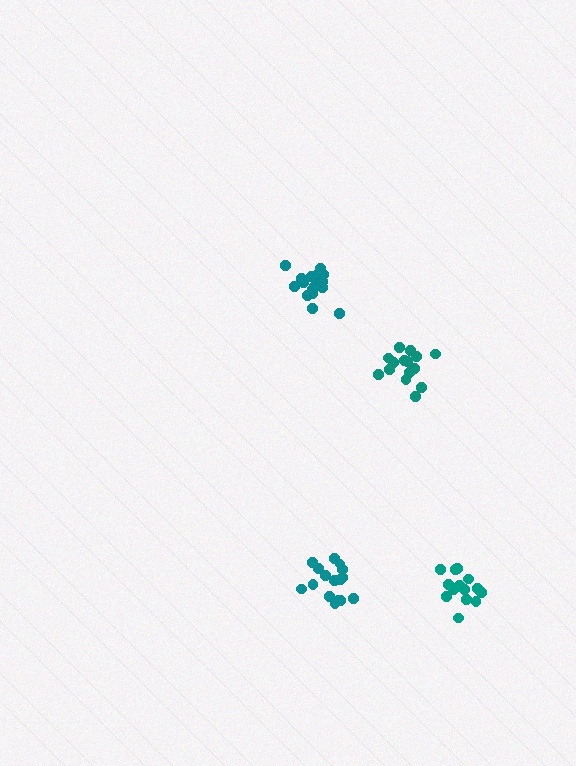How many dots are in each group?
Group 1: 16 dots, Group 2: 15 dots, Group 3: 14 dots, Group 4: 18 dots (63 total).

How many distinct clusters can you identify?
There are 4 distinct clusters.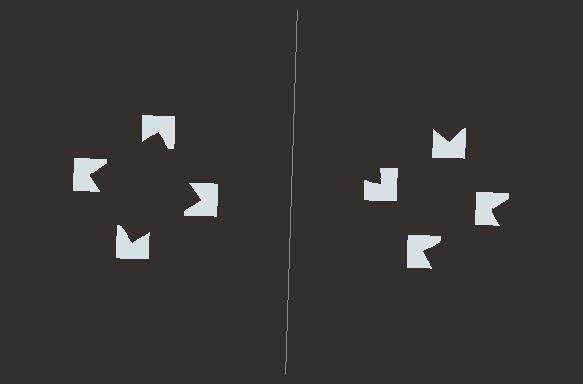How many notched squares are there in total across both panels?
8 — 4 on each side.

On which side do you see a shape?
An illusory square appears on the left side. On the right side the wedge cuts are rotated, so no coherent shape forms.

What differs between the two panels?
The notched squares are positioned identically on both sides; only the wedge orientations differ. On the left they align to a square; on the right they are misaligned.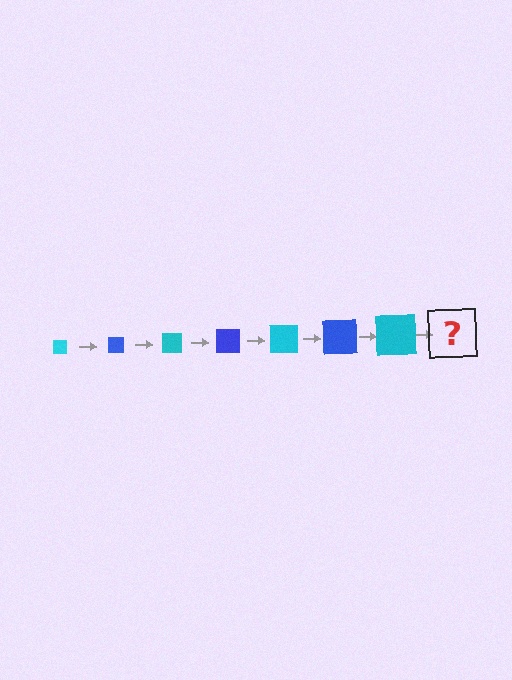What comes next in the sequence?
The next element should be a blue square, larger than the previous one.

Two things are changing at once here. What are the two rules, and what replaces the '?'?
The two rules are that the square grows larger each step and the color cycles through cyan and blue. The '?' should be a blue square, larger than the previous one.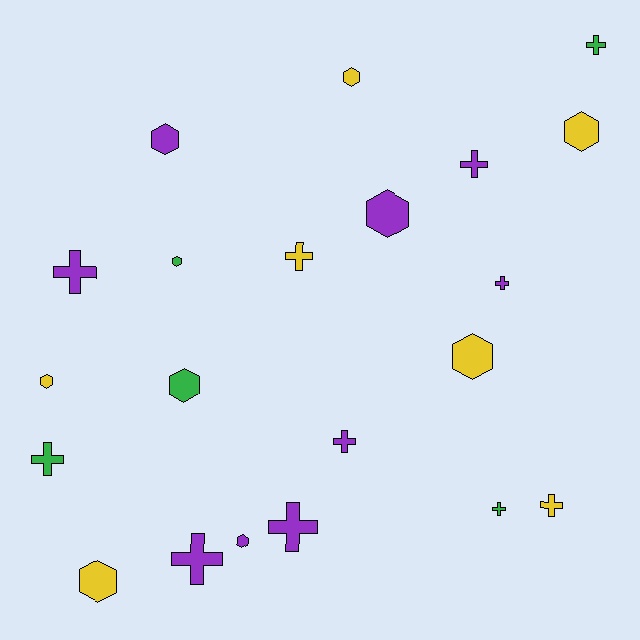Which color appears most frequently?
Purple, with 9 objects.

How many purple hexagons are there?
There are 3 purple hexagons.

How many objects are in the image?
There are 21 objects.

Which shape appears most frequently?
Cross, with 11 objects.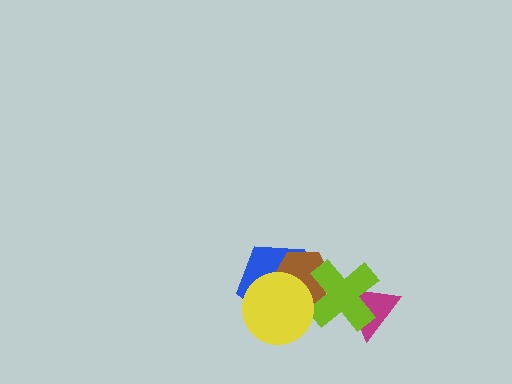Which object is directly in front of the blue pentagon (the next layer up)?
The brown hexagon is directly in front of the blue pentagon.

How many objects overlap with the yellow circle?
2 objects overlap with the yellow circle.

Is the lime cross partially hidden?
No, no other shape covers it.